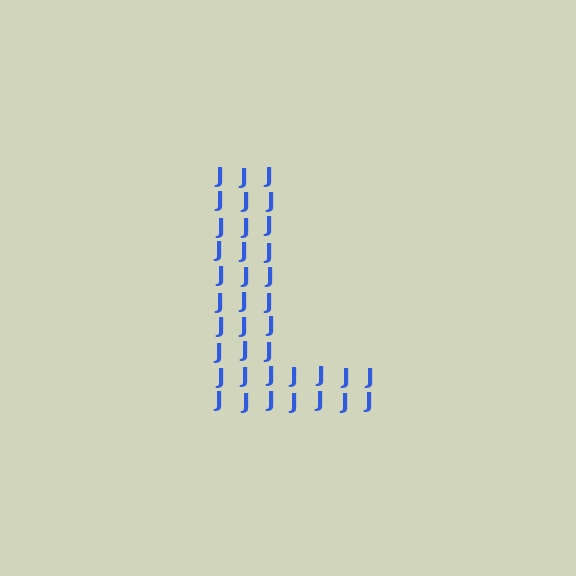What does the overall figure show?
The overall figure shows the letter L.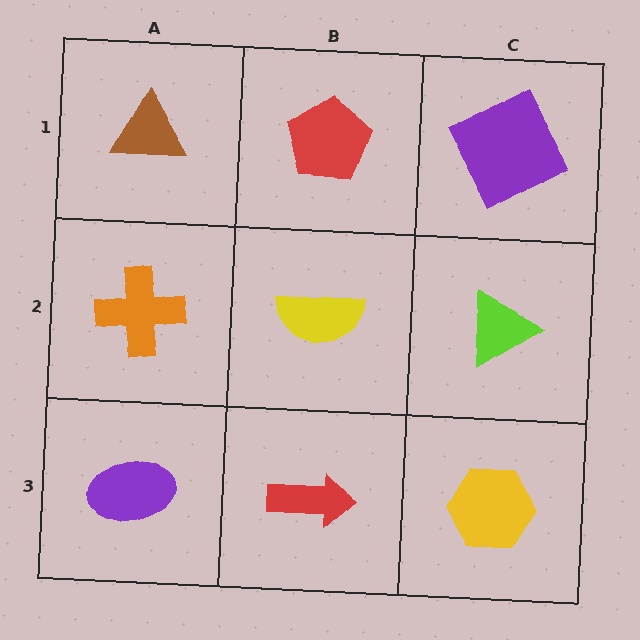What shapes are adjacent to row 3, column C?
A lime triangle (row 2, column C), a red arrow (row 3, column B).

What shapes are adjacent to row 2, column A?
A brown triangle (row 1, column A), a purple ellipse (row 3, column A), a yellow semicircle (row 2, column B).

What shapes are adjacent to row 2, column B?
A red pentagon (row 1, column B), a red arrow (row 3, column B), an orange cross (row 2, column A), a lime triangle (row 2, column C).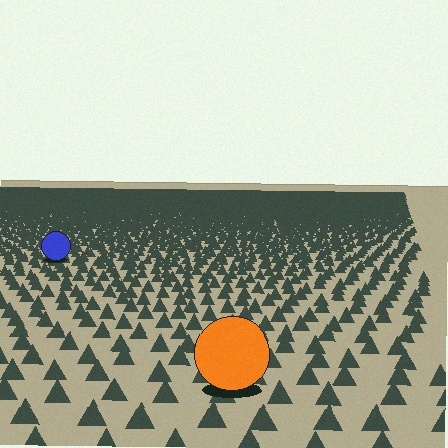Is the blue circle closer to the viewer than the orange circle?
No. The orange circle is closer — you can tell from the texture gradient: the ground texture is coarser near it.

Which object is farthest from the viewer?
The blue circle is farthest from the viewer. It appears smaller and the ground texture around it is denser.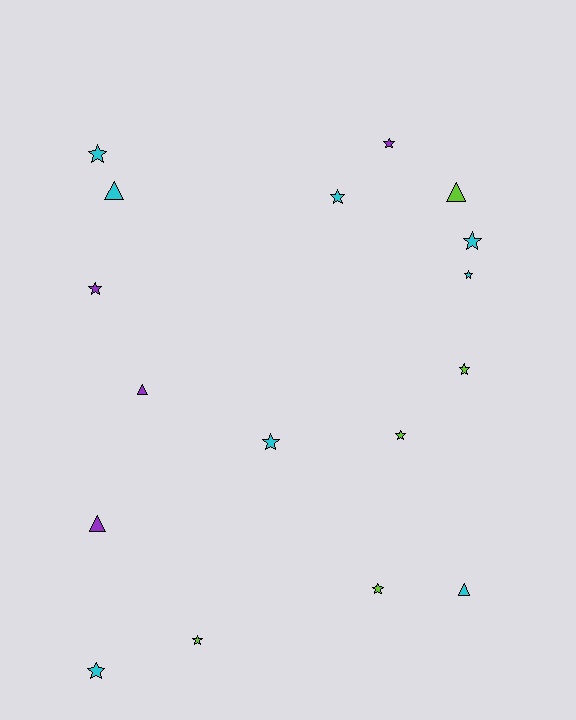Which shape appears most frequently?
Star, with 12 objects.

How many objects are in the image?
There are 17 objects.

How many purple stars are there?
There are 2 purple stars.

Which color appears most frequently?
Cyan, with 8 objects.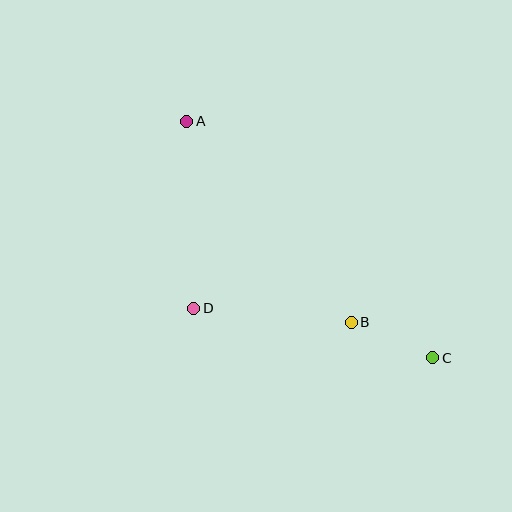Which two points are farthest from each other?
Points A and C are farthest from each other.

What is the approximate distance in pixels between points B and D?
The distance between B and D is approximately 158 pixels.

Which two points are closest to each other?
Points B and C are closest to each other.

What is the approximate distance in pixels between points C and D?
The distance between C and D is approximately 244 pixels.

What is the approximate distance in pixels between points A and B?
The distance between A and B is approximately 260 pixels.